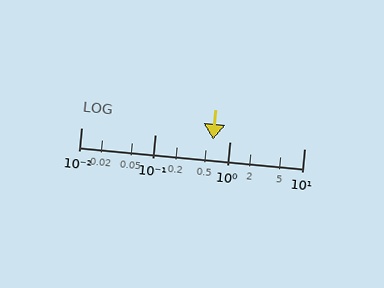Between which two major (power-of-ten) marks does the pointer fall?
The pointer is between 0.1 and 1.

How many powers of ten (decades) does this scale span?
The scale spans 3 decades, from 0.01 to 10.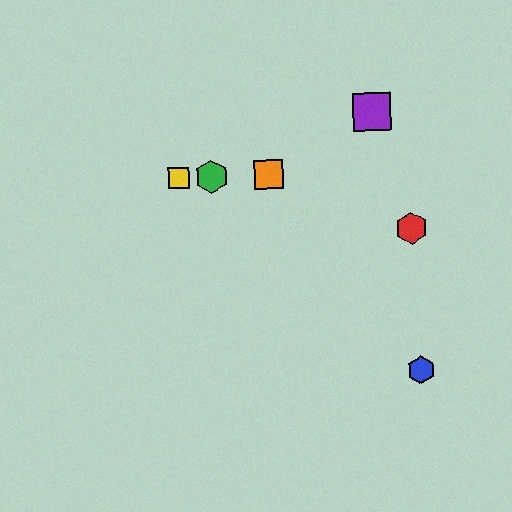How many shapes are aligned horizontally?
3 shapes (the green hexagon, the yellow square, the orange square) are aligned horizontally.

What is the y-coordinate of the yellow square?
The yellow square is at y≈178.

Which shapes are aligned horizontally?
The green hexagon, the yellow square, the orange square are aligned horizontally.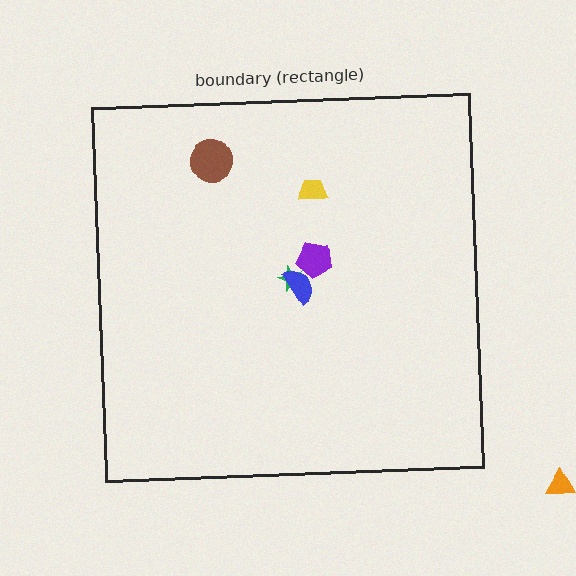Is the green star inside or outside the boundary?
Inside.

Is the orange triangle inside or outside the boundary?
Outside.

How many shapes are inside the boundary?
5 inside, 1 outside.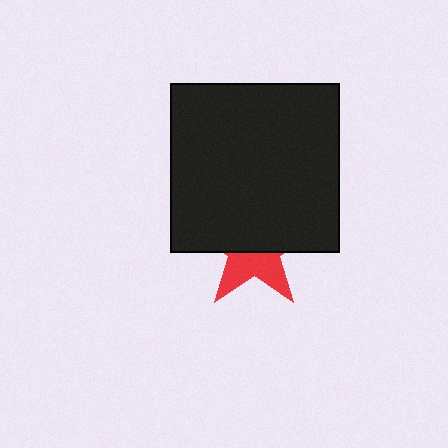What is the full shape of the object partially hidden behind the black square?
The partially hidden object is a red star.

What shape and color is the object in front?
The object in front is a black square.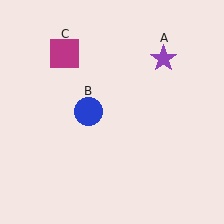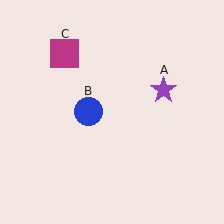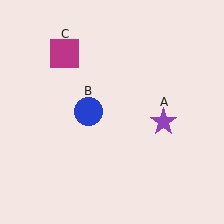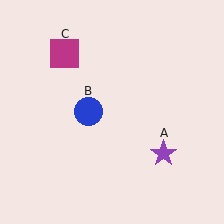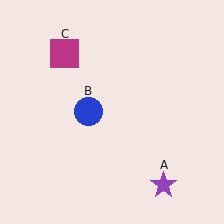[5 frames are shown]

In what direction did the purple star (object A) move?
The purple star (object A) moved down.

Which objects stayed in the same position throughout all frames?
Blue circle (object B) and magenta square (object C) remained stationary.